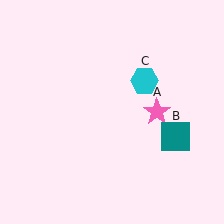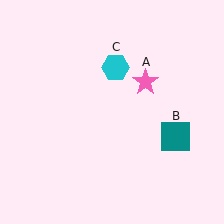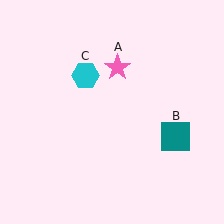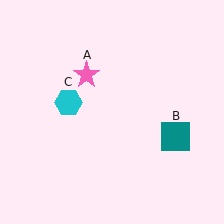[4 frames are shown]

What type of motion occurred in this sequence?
The pink star (object A), cyan hexagon (object C) rotated counterclockwise around the center of the scene.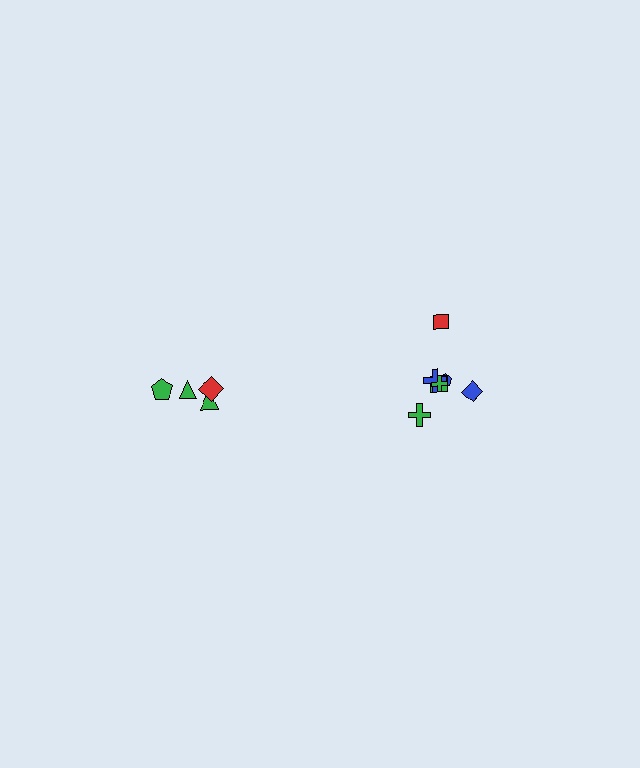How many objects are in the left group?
There are 4 objects.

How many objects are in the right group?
There are 7 objects.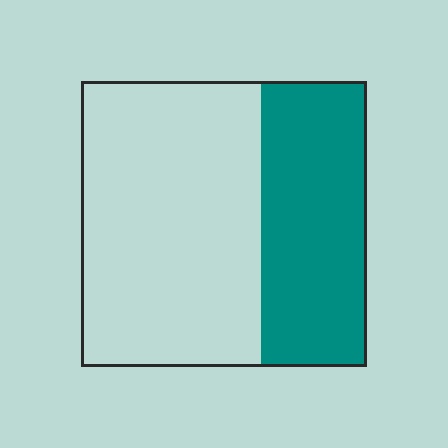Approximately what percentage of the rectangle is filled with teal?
Approximately 35%.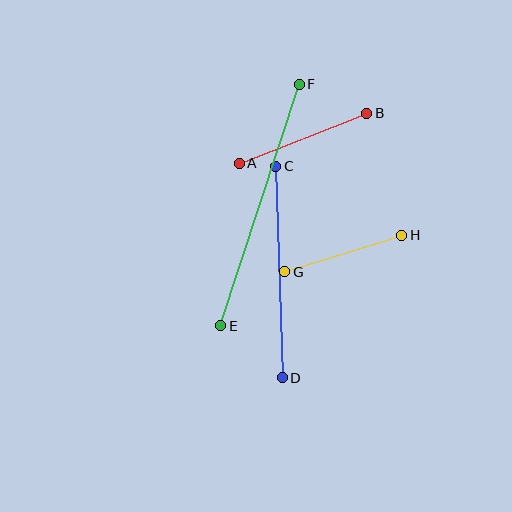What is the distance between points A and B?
The distance is approximately 137 pixels.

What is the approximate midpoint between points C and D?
The midpoint is at approximately (279, 272) pixels.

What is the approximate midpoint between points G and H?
The midpoint is at approximately (343, 253) pixels.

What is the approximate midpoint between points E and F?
The midpoint is at approximately (260, 205) pixels.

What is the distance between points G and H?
The distance is approximately 123 pixels.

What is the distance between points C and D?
The distance is approximately 212 pixels.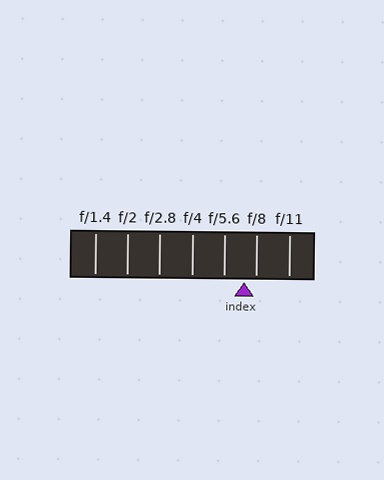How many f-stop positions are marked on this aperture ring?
There are 7 f-stop positions marked.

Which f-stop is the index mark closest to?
The index mark is closest to f/8.